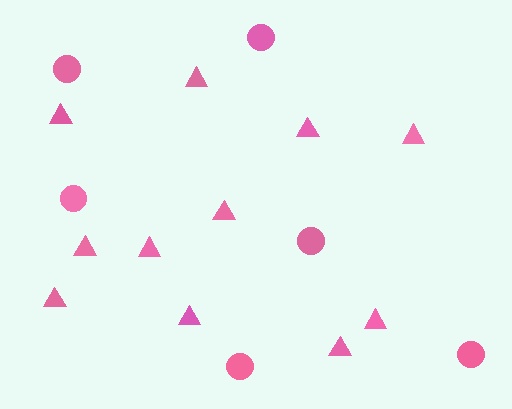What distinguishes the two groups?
There are 2 groups: one group of triangles (11) and one group of circles (6).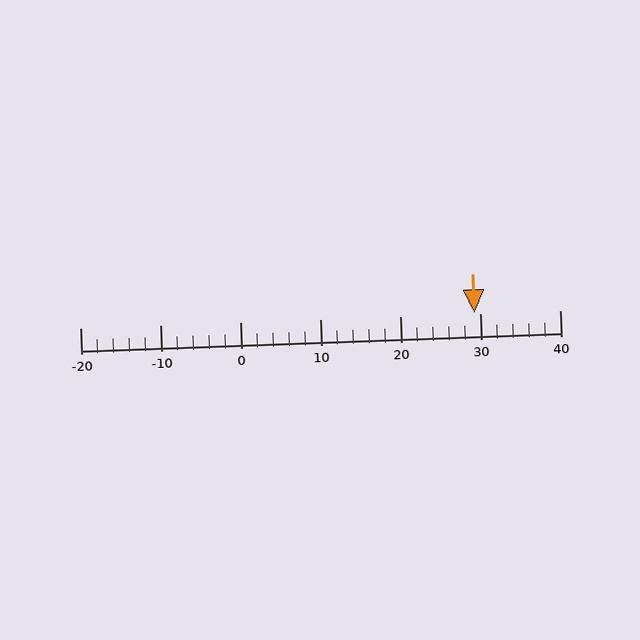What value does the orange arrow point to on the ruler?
The orange arrow points to approximately 29.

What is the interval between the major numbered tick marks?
The major tick marks are spaced 10 units apart.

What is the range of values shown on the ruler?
The ruler shows values from -20 to 40.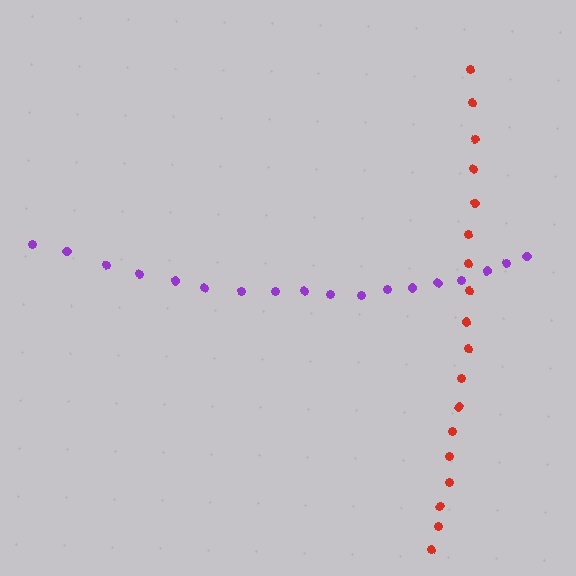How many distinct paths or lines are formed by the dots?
There are 2 distinct paths.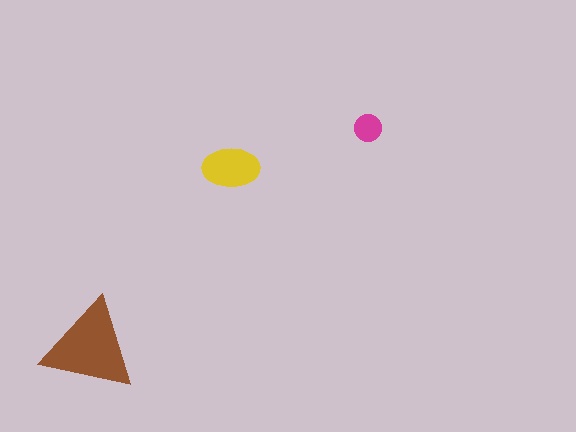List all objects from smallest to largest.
The magenta circle, the yellow ellipse, the brown triangle.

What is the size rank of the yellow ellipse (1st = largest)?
2nd.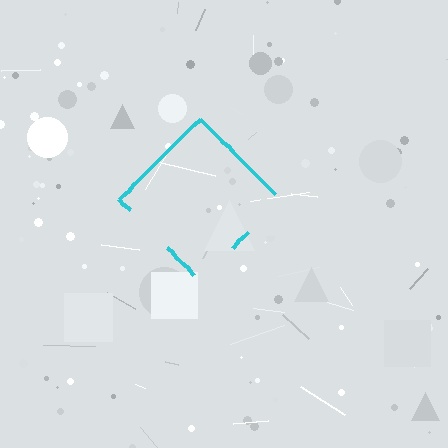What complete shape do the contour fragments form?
The contour fragments form a diamond.